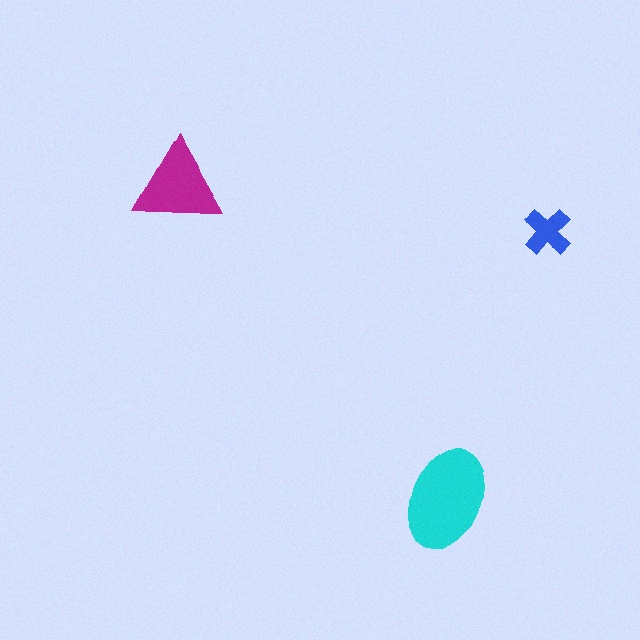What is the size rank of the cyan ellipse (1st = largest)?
1st.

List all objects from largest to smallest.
The cyan ellipse, the magenta triangle, the blue cross.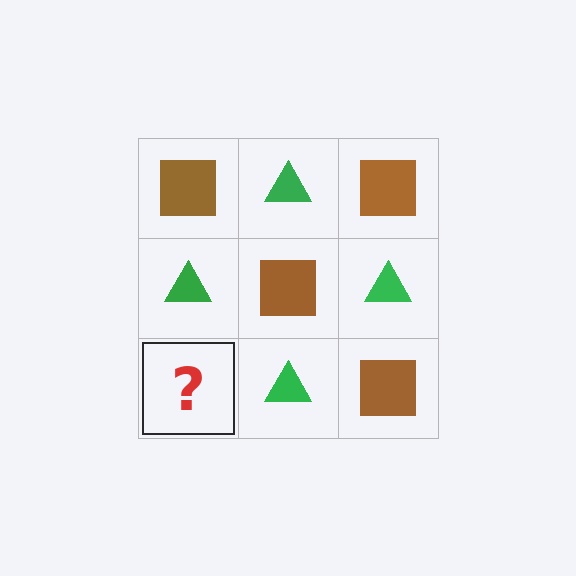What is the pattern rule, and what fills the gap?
The rule is that it alternates brown square and green triangle in a checkerboard pattern. The gap should be filled with a brown square.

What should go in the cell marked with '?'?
The missing cell should contain a brown square.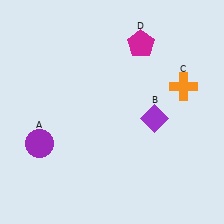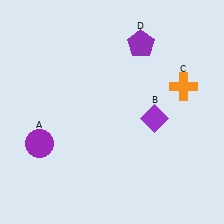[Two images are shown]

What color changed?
The pentagon (D) changed from magenta in Image 1 to purple in Image 2.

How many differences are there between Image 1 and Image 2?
There is 1 difference between the two images.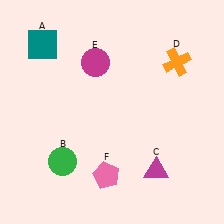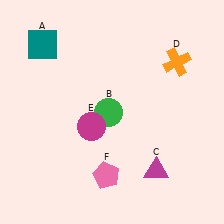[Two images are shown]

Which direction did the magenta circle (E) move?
The magenta circle (E) moved down.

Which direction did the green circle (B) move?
The green circle (B) moved up.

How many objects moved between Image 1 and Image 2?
2 objects moved between the two images.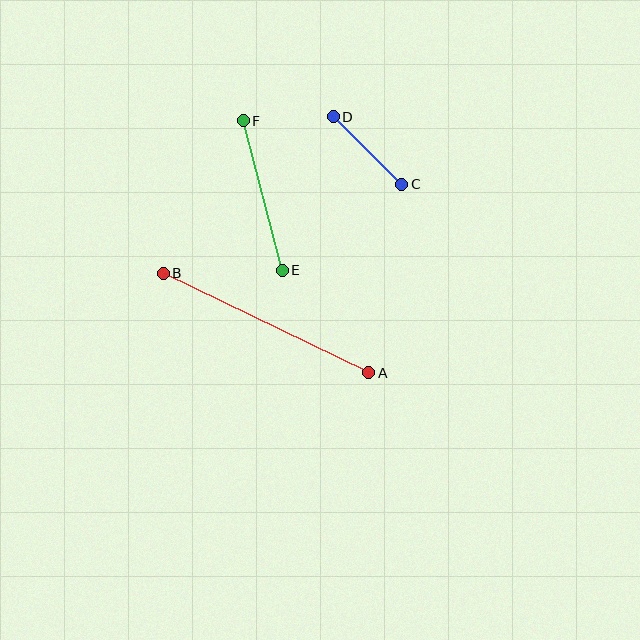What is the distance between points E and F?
The distance is approximately 154 pixels.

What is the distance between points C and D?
The distance is approximately 96 pixels.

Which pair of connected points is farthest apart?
Points A and B are farthest apart.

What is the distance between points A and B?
The distance is approximately 228 pixels.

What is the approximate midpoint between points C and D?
The midpoint is at approximately (368, 151) pixels.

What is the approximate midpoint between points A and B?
The midpoint is at approximately (266, 323) pixels.